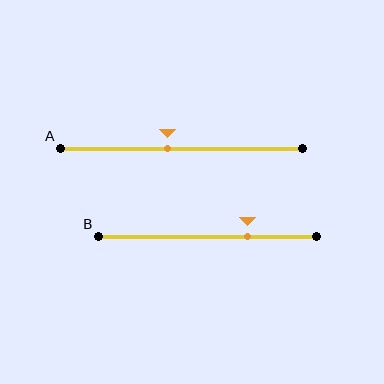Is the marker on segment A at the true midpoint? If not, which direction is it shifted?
No, the marker on segment A is shifted to the left by about 6% of the segment length.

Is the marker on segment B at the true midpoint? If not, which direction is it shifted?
No, the marker on segment B is shifted to the right by about 18% of the segment length.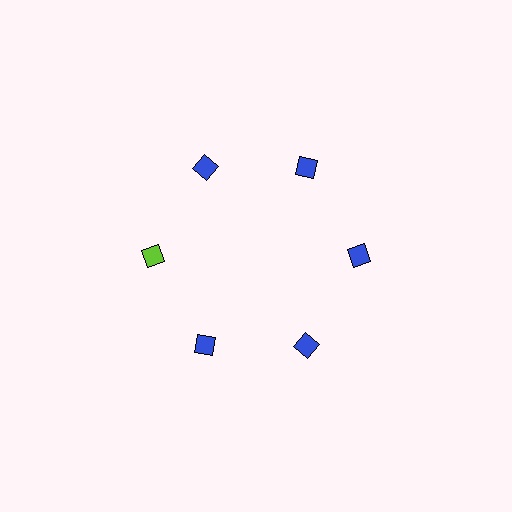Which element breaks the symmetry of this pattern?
The lime diamond at roughly the 9 o'clock position breaks the symmetry. All other shapes are blue diamonds.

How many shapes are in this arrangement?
There are 6 shapes arranged in a ring pattern.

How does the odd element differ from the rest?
It has a different color: lime instead of blue.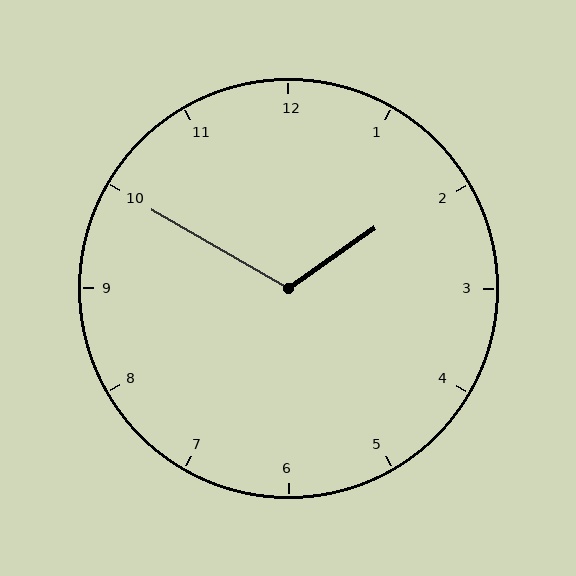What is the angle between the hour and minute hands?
Approximately 115 degrees.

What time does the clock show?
1:50.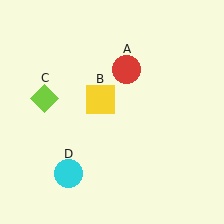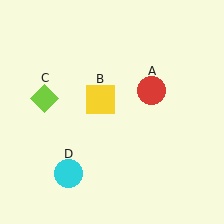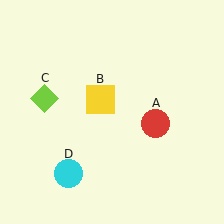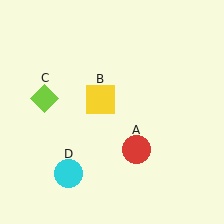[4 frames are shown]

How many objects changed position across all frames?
1 object changed position: red circle (object A).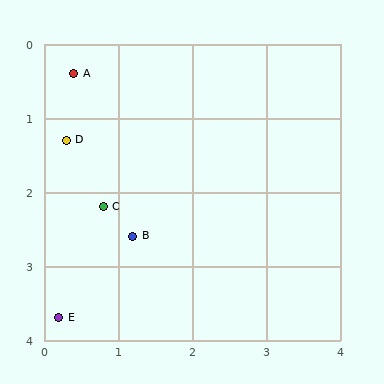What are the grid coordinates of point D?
Point D is at approximately (0.3, 1.3).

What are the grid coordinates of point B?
Point B is at approximately (1.2, 2.6).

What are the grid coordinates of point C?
Point C is at approximately (0.8, 2.2).